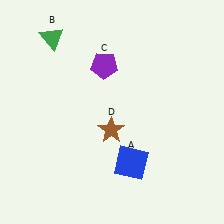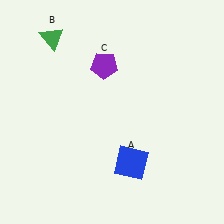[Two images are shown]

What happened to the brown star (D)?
The brown star (D) was removed in Image 2. It was in the bottom-left area of Image 1.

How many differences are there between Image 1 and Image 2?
There is 1 difference between the two images.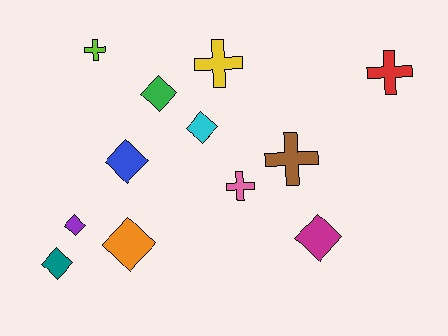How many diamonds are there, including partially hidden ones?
There are 7 diamonds.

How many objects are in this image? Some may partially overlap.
There are 12 objects.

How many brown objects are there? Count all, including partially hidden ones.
There is 1 brown object.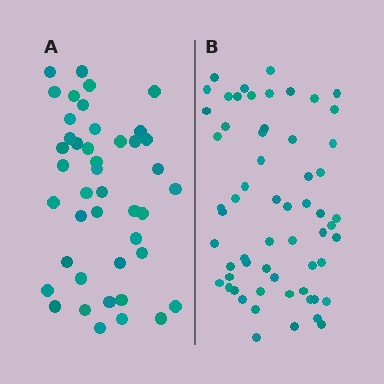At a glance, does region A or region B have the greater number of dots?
Region B (the right region) has more dots.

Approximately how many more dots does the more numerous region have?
Region B has approximately 15 more dots than region A.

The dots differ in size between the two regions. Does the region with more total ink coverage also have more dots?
No. Region A has more total ink coverage because its dots are larger, but region B actually contains more individual dots. Total area can be misleading — the number of items is what matters here.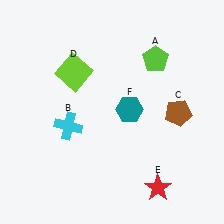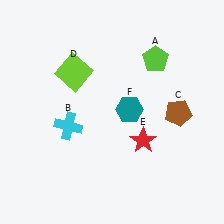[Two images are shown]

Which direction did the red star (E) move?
The red star (E) moved up.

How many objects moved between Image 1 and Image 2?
1 object moved between the two images.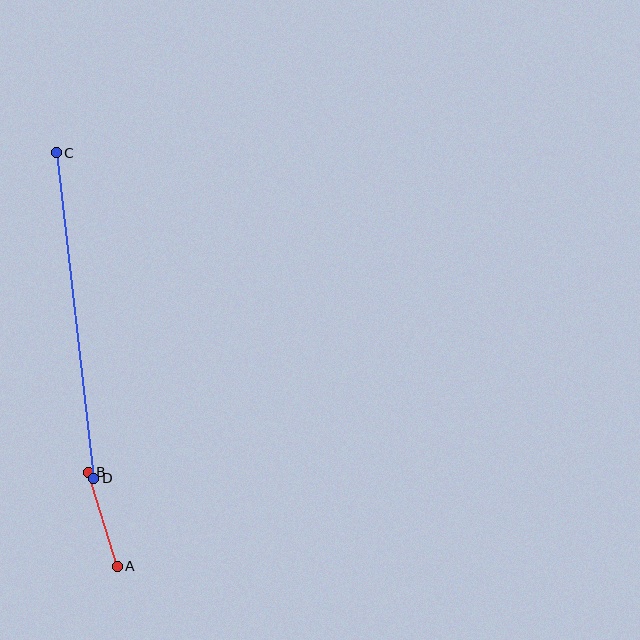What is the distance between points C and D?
The distance is approximately 328 pixels.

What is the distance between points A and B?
The distance is approximately 99 pixels.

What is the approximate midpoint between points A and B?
The midpoint is at approximately (103, 519) pixels.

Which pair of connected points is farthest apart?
Points C and D are farthest apart.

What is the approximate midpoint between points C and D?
The midpoint is at approximately (75, 315) pixels.